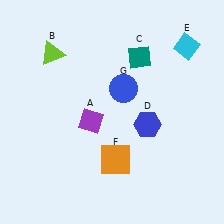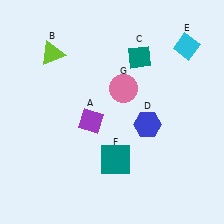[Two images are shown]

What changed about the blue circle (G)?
In Image 1, G is blue. In Image 2, it changed to pink.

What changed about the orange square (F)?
In Image 1, F is orange. In Image 2, it changed to teal.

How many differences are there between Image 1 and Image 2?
There are 2 differences between the two images.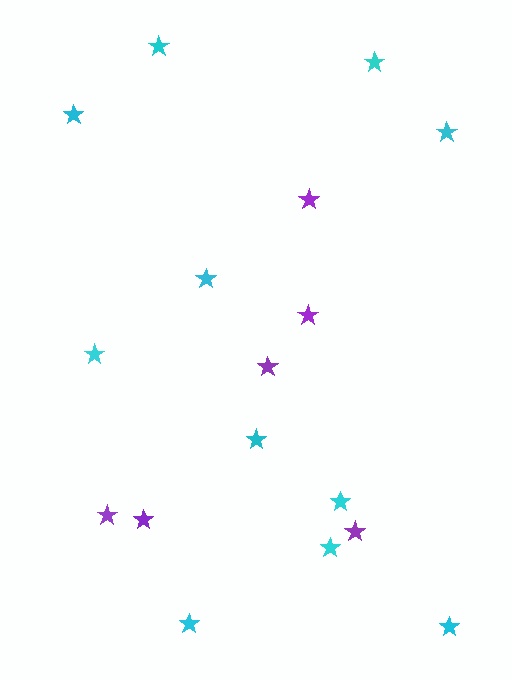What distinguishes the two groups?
There are 2 groups: one group of purple stars (6) and one group of cyan stars (11).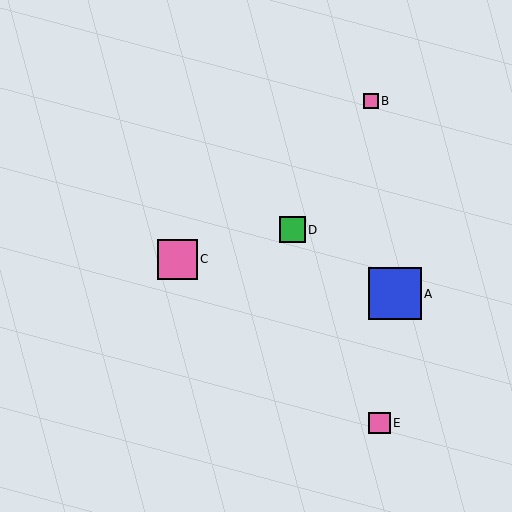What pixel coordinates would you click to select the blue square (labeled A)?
Click at (395, 294) to select the blue square A.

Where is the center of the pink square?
The center of the pink square is at (380, 423).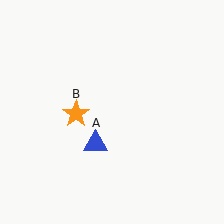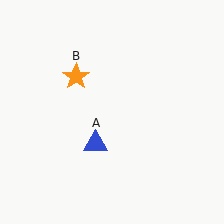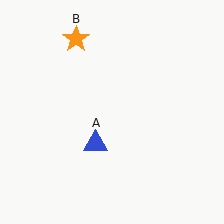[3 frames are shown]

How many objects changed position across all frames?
1 object changed position: orange star (object B).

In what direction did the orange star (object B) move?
The orange star (object B) moved up.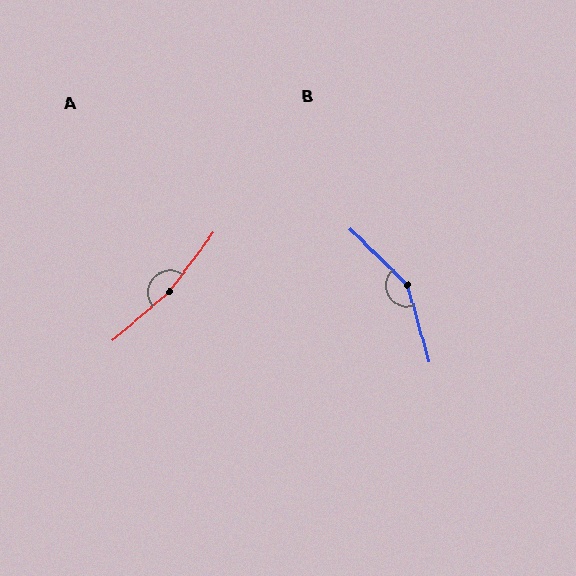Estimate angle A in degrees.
Approximately 168 degrees.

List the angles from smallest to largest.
B (150°), A (168°).